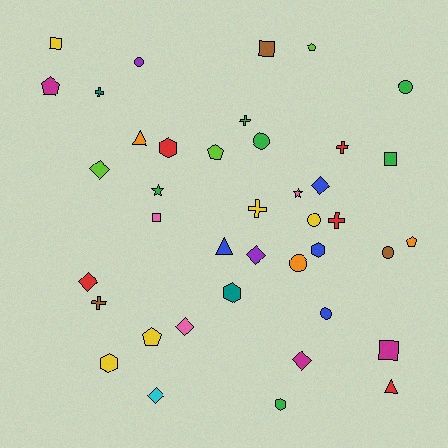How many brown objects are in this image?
There are 3 brown objects.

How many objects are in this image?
There are 40 objects.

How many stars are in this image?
There are 2 stars.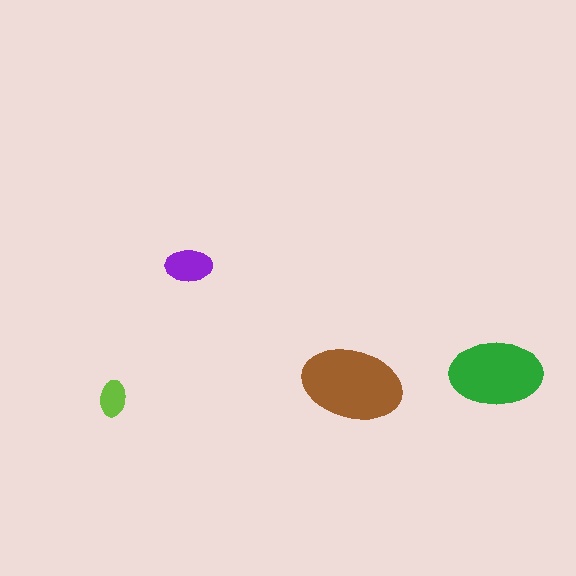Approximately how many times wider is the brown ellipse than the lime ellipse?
About 3 times wider.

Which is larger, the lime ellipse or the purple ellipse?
The purple one.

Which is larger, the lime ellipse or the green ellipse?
The green one.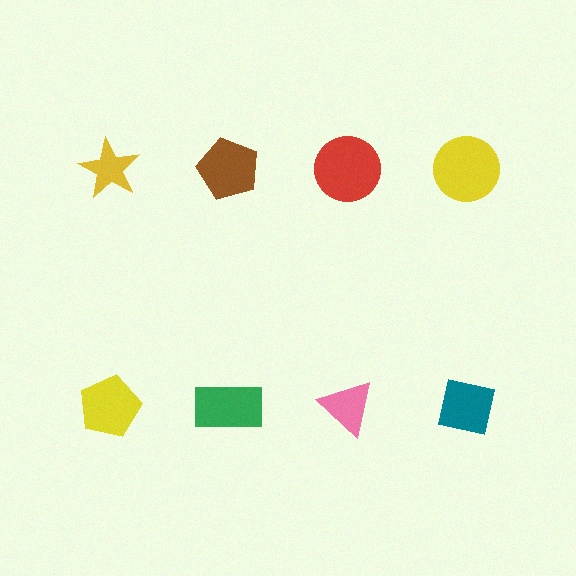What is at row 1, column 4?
A yellow circle.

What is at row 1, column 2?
A brown pentagon.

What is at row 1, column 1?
A yellow star.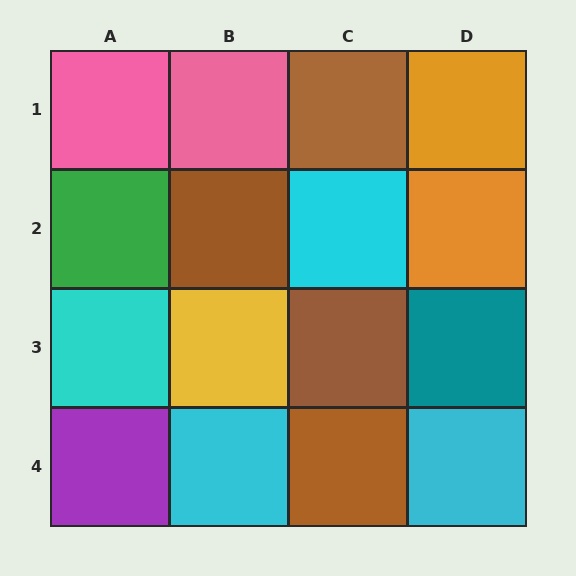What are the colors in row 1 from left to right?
Pink, pink, brown, orange.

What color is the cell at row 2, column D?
Orange.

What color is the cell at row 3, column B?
Yellow.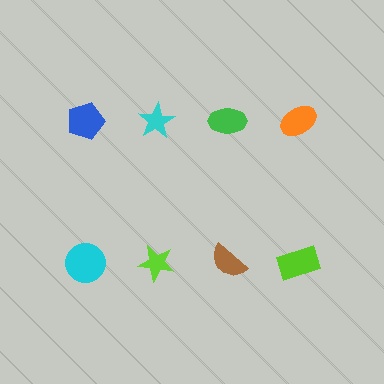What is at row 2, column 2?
A lime star.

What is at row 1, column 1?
A blue pentagon.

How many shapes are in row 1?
4 shapes.